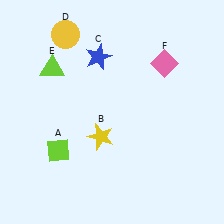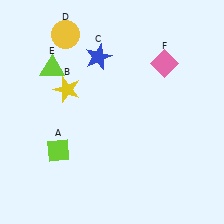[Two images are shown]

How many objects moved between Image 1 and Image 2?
1 object moved between the two images.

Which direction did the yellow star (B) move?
The yellow star (B) moved up.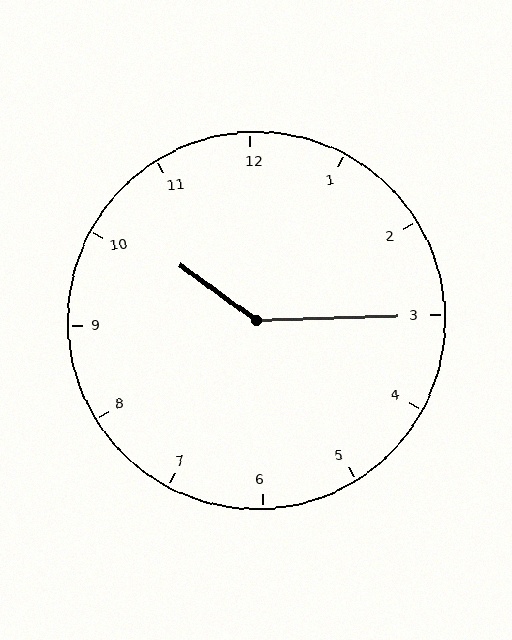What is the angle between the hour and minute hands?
Approximately 142 degrees.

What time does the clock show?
10:15.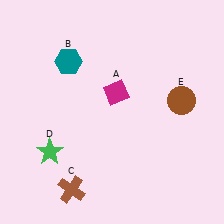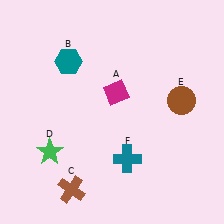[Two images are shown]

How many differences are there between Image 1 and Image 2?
There is 1 difference between the two images.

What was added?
A teal cross (F) was added in Image 2.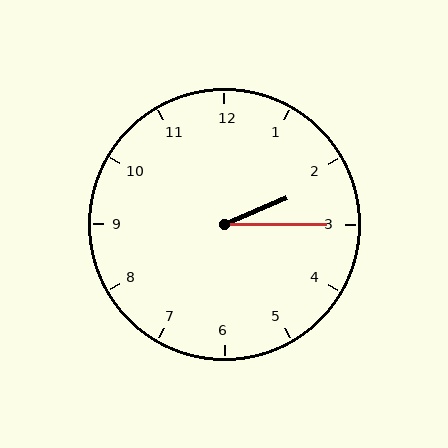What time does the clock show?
2:15.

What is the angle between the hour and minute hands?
Approximately 22 degrees.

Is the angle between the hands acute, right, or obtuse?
It is acute.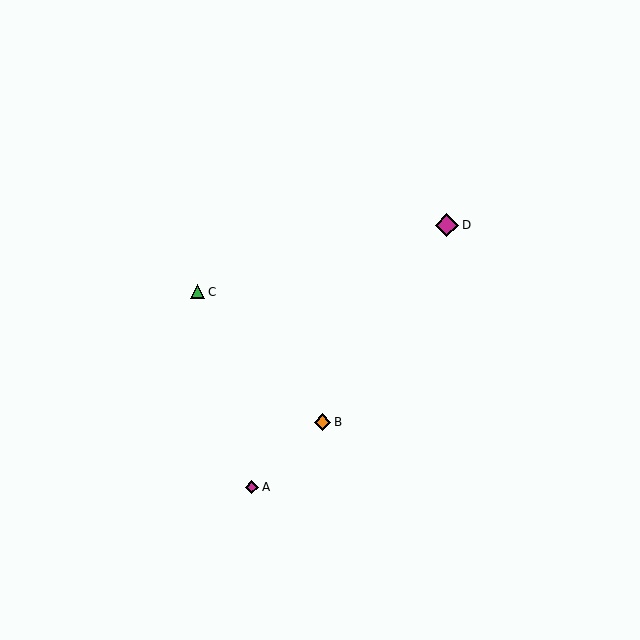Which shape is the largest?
The magenta diamond (labeled D) is the largest.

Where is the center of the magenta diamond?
The center of the magenta diamond is at (252, 487).